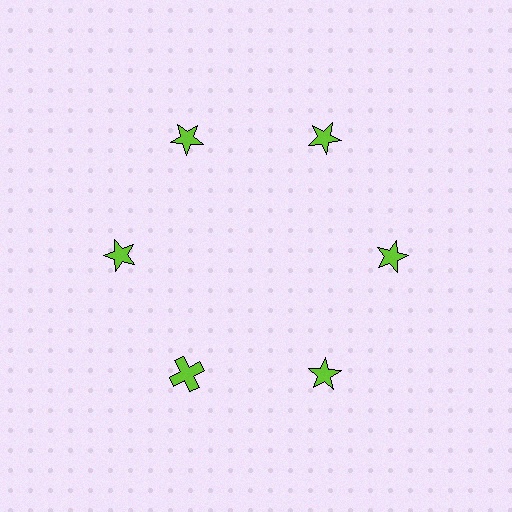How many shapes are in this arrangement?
There are 6 shapes arranged in a ring pattern.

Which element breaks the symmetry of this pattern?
The lime cross at roughly the 7 o'clock position breaks the symmetry. All other shapes are lime stars.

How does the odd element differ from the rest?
It has a different shape: cross instead of star.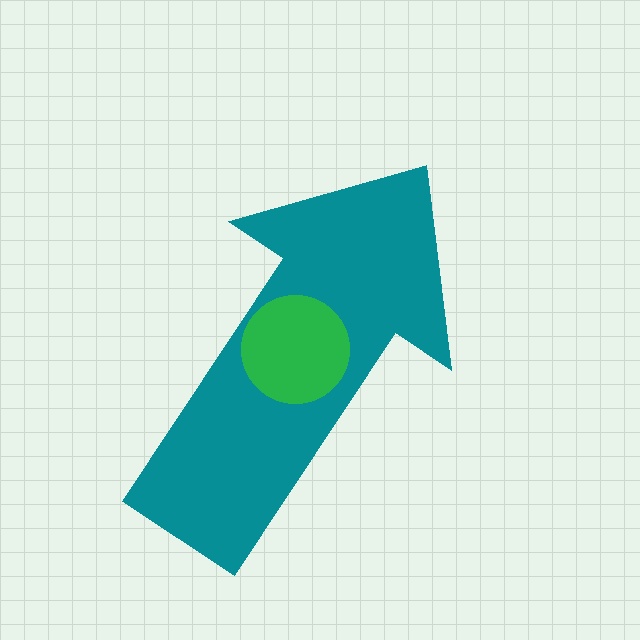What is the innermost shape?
The green circle.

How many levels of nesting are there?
2.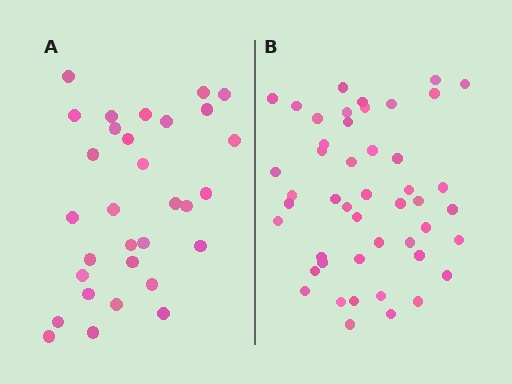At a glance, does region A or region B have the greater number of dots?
Region B (the right region) has more dots.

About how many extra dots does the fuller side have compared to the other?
Region B has approximately 15 more dots than region A.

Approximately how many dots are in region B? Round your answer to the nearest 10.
About 50 dots. (The exact count is 47, which rounds to 50.)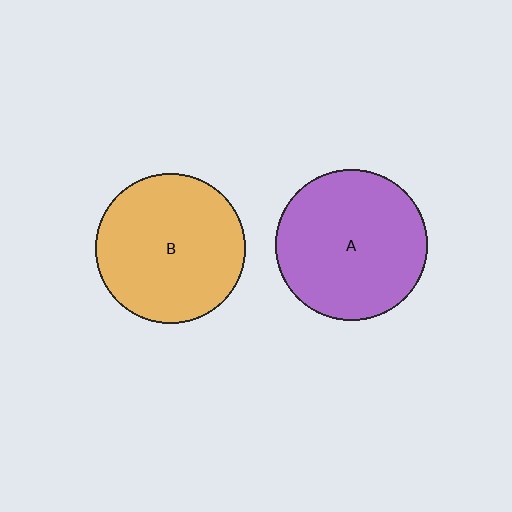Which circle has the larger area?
Circle A (purple).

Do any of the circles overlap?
No, none of the circles overlap.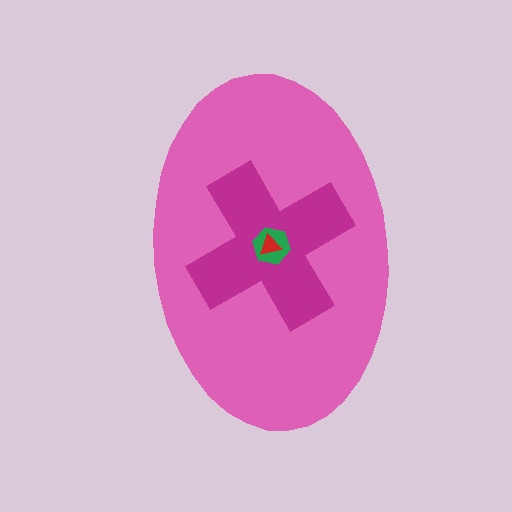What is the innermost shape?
The red triangle.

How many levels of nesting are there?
4.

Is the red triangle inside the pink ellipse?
Yes.